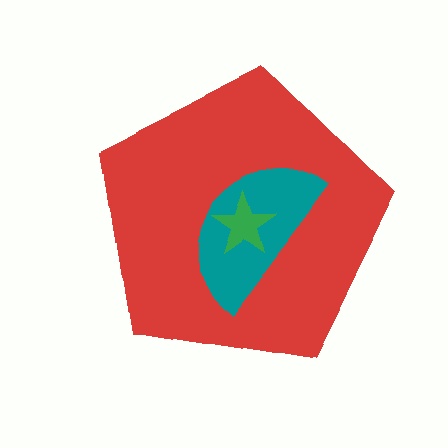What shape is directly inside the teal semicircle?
The green star.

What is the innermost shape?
The green star.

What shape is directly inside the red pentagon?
The teal semicircle.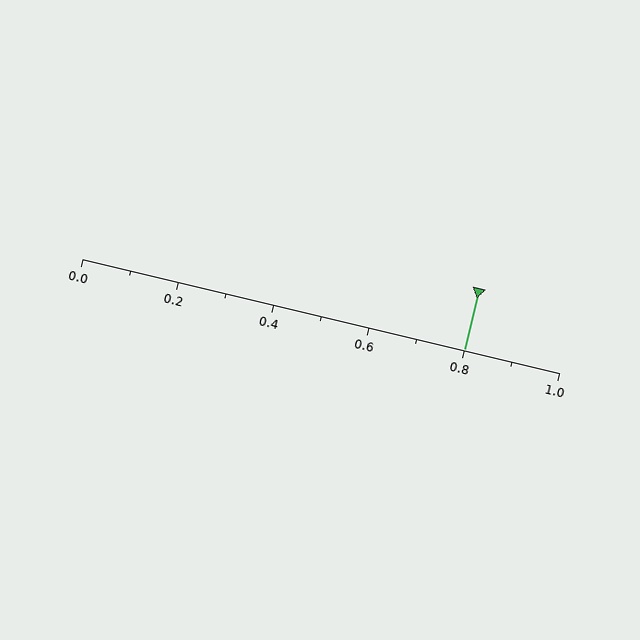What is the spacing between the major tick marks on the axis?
The major ticks are spaced 0.2 apart.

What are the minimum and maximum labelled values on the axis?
The axis runs from 0.0 to 1.0.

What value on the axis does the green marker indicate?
The marker indicates approximately 0.8.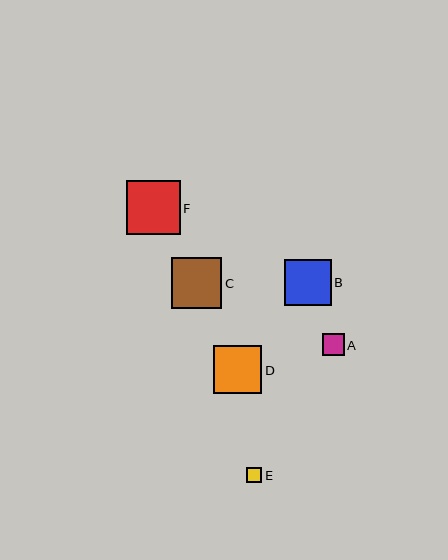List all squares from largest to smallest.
From largest to smallest: F, C, D, B, A, E.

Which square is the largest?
Square F is the largest with a size of approximately 54 pixels.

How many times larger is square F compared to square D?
Square F is approximately 1.1 times the size of square D.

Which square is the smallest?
Square E is the smallest with a size of approximately 15 pixels.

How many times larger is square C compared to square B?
Square C is approximately 1.1 times the size of square B.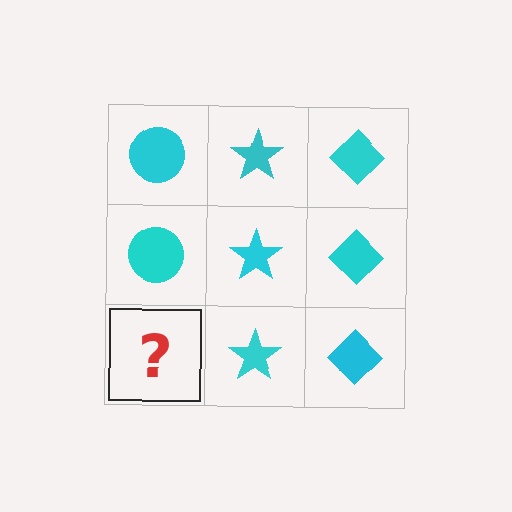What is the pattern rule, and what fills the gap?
The rule is that each column has a consistent shape. The gap should be filled with a cyan circle.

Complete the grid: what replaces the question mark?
The question mark should be replaced with a cyan circle.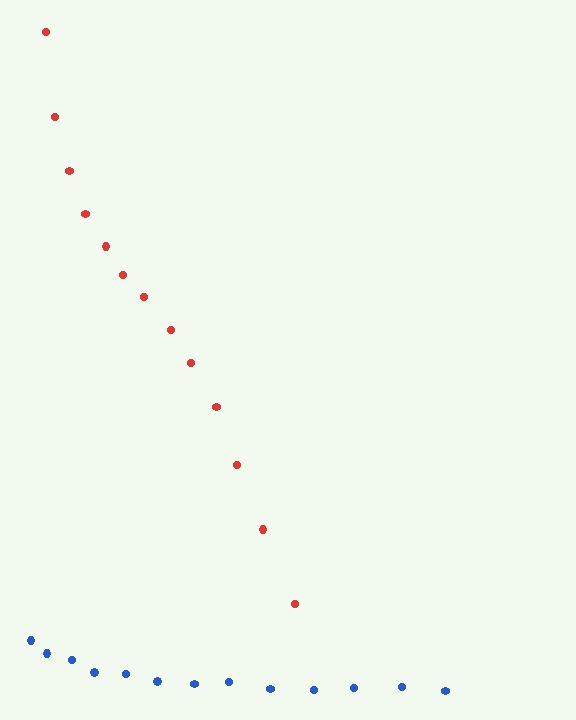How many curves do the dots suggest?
There are 2 distinct paths.